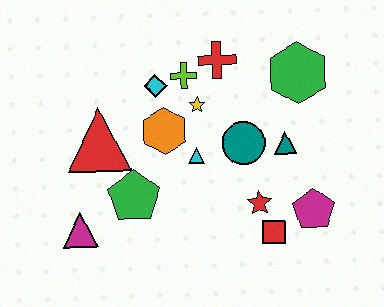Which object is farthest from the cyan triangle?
The magenta triangle is farthest from the cyan triangle.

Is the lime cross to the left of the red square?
Yes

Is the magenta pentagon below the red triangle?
Yes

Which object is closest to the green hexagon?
The teal triangle is closest to the green hexagon.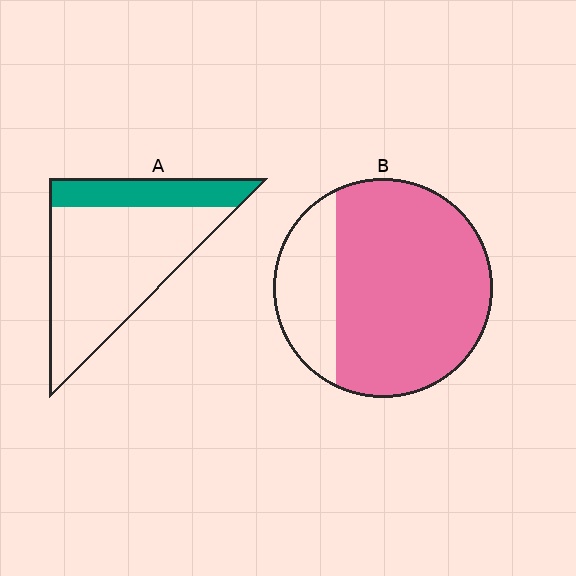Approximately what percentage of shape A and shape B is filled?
A is approximately 25% and B is approximately 75%.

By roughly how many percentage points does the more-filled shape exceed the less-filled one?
By roughly 50 percentage points (B over A).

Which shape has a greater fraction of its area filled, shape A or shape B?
Shape B.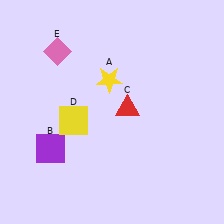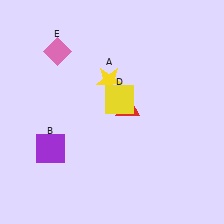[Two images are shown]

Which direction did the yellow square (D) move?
The yellow square (D) moved right.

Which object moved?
The yellow square (D) moved right.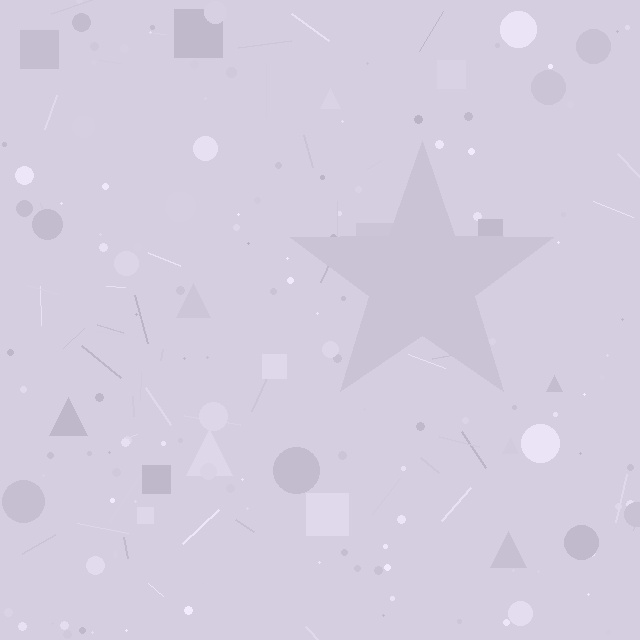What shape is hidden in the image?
A star is hidden in the image.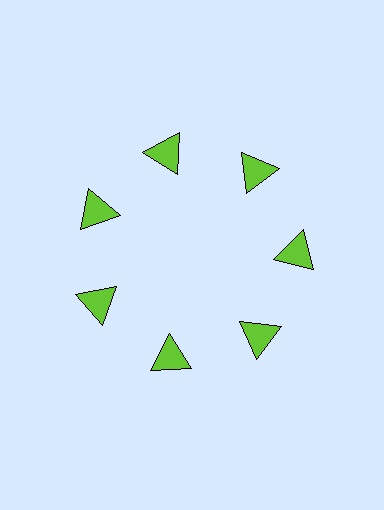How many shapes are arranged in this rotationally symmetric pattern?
There are 7 shapes, arranged in 7 groups of 1.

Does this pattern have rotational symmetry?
Yes, this pattern has 7-fold rotational symmetry. It looks the same after rotating 51 degrees around the center.